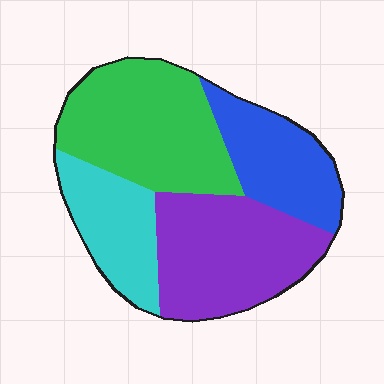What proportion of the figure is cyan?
Cyan takes up about one sixth (1/6) of the figure.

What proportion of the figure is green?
Green covers about 30% of the figure.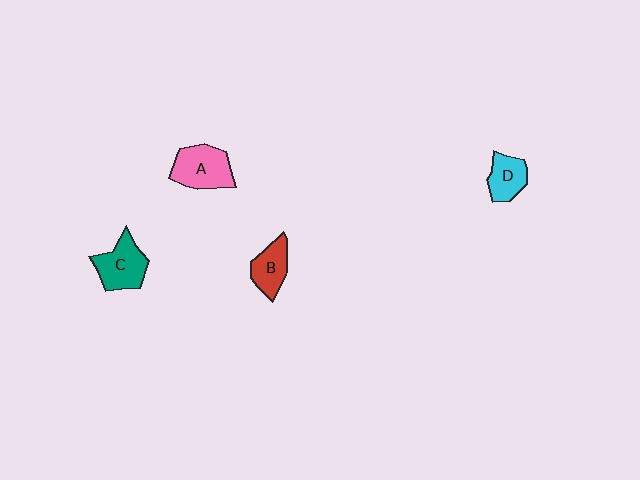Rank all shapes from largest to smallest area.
From largest to smallest: A (pink), C (teal), B (red), D (cyan).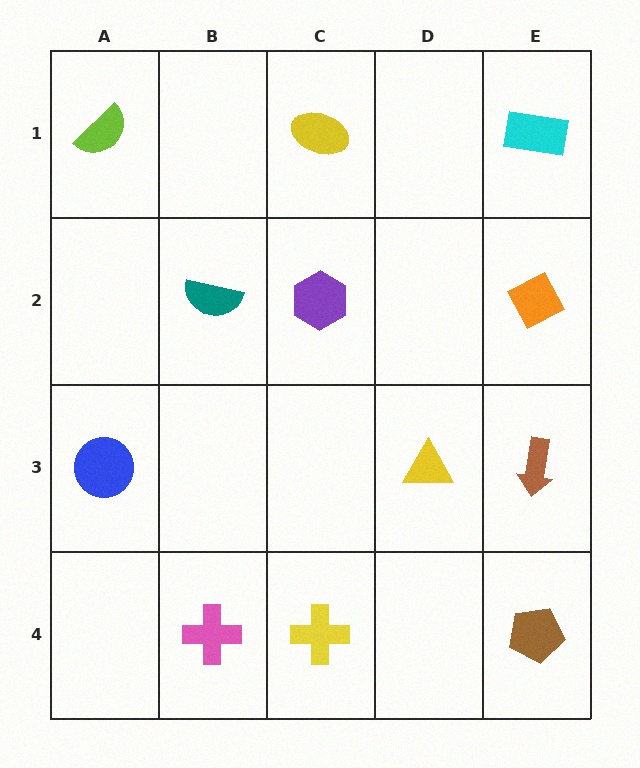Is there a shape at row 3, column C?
No, that cell is empty.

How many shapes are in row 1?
3 shapes.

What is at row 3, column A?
A blue circle.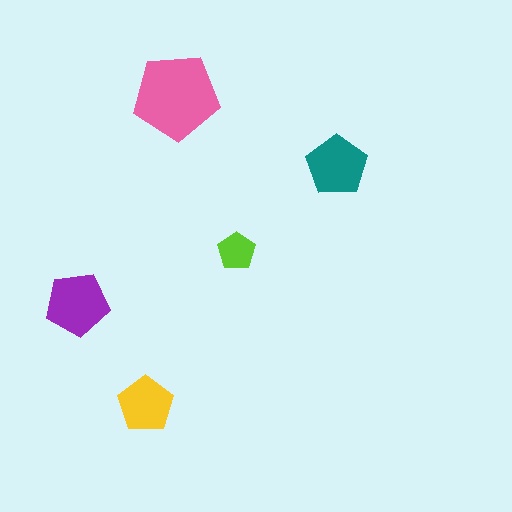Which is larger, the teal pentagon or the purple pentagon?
The purple one.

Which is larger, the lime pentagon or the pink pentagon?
The pink one.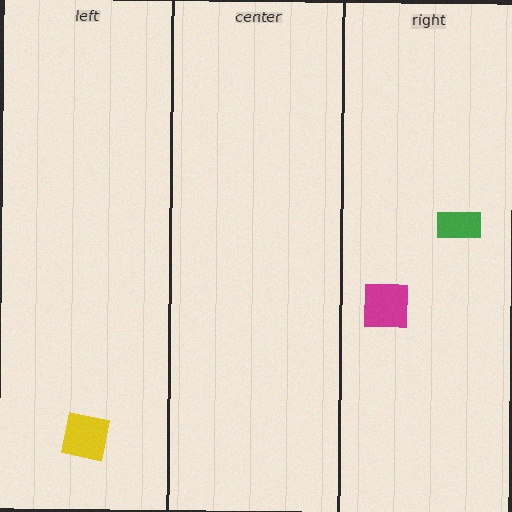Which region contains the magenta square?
The right region.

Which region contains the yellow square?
The left region.